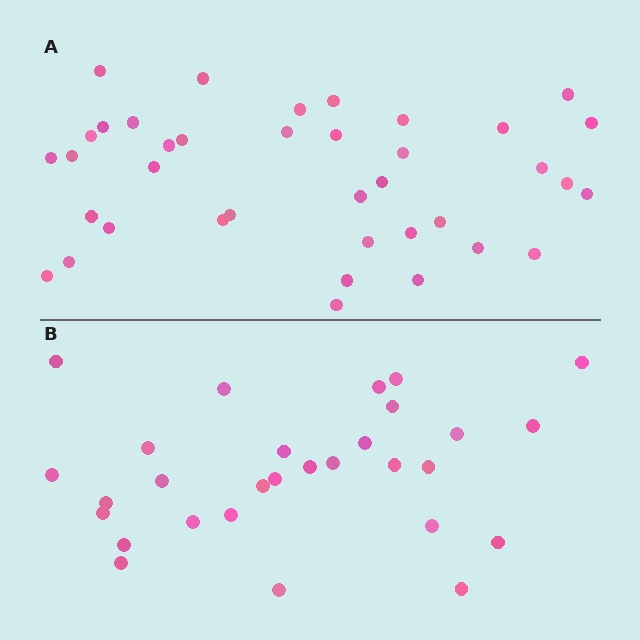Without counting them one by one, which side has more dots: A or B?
Region A (the top region) has more dots.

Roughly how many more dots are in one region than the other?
Region A has roughly 8 or so more dots than region B.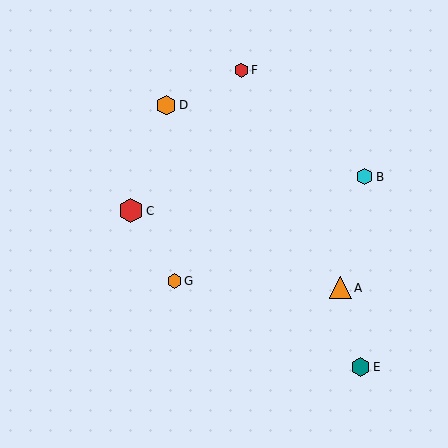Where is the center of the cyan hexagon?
The center of the cyan hexagon is at (365, 177).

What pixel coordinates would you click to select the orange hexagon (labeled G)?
Click at (174, 281) to select the orange hexagon G.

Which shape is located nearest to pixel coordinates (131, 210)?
The red hexagon (labeled C) at (131, 211) is nearest to that location.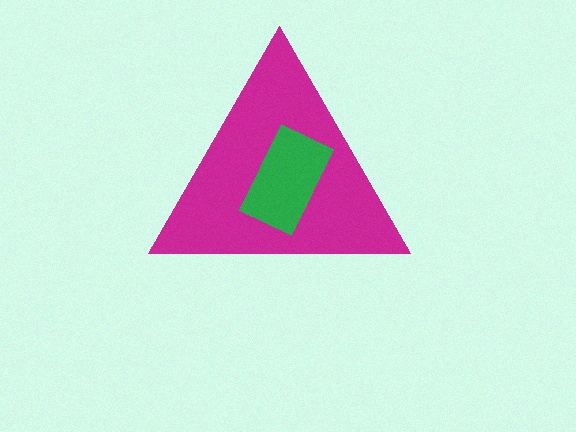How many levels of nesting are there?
2.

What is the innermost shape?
The green rectangle.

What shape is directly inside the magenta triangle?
The green rectangle.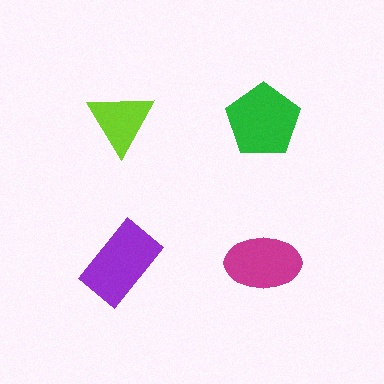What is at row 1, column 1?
A lime triangle.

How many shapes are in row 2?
2 shapes.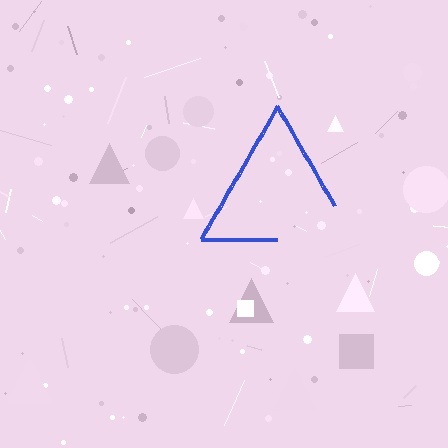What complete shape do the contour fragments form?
The contour fragments form a triangle.